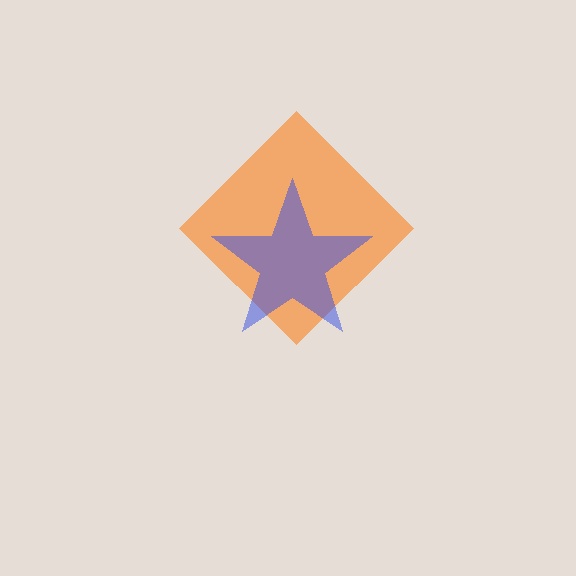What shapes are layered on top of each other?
The layered shapes are: an orange diamond, a blue star.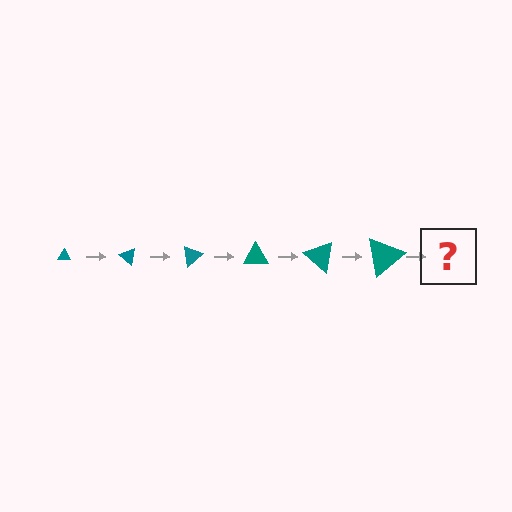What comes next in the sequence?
The next element should be a triangle, larger than the previous one and rotated 240 degrees from the start.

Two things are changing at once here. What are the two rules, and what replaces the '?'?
The two rules are that the triangle grows larger each step and it rotates 40 degrees each step. The '?' should be a triangle, larger than the previous one and rotated 240 degrees from the start.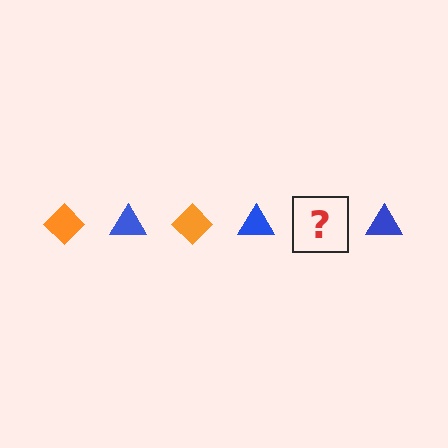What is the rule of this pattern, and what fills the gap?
The rule is that the pattern alternates between orange diamond and blue triangle. The gap should be filled with an orange diamond.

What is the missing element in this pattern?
The missing element is an orange diamond.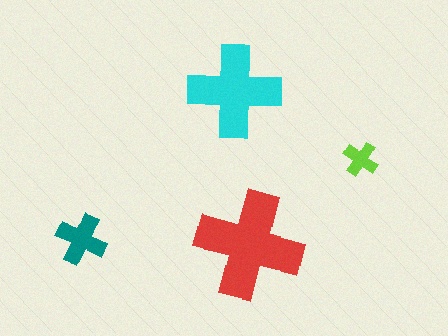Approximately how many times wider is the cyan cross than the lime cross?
About 2.5 times wider.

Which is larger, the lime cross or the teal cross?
The teal one.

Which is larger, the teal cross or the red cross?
The red one.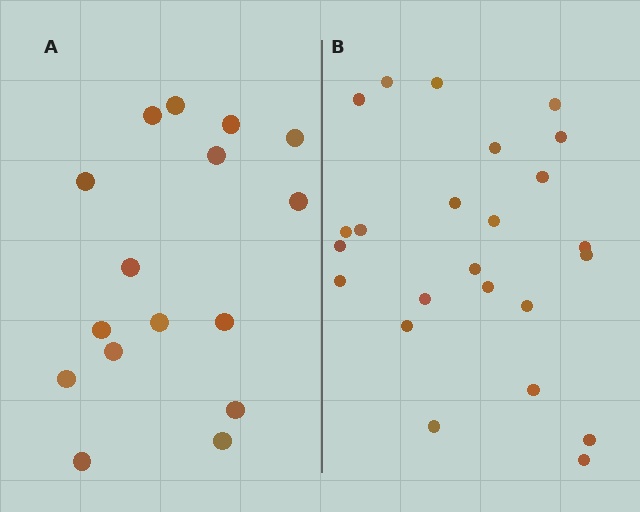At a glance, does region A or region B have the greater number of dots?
Region B (the right region) has more dots.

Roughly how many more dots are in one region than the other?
Region B has roughly 8 or so more dots than region A.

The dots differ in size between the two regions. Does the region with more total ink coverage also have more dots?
No. Region A has more total ink coverage because its dots are larger, but region B actually contains more individual dots. Total area can be misleading — the number of items is what matters here.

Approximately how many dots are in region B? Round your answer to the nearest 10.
About 20 dots. (The exact count is 24, which rounds to 20.)